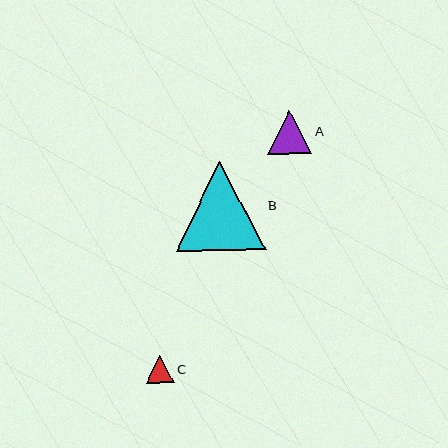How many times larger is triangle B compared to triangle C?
Triangle B is approximately 3.1 times the size of triangle C.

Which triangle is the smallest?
Triangle C is the smallest with a size of approximately 29 pixels.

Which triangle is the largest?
Triangle B is the largest with a size of approximately 90 pixels.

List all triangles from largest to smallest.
From largest to smallest: B, A, C.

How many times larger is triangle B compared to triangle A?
Triangle B is approximately 2.0 times the size of triangle A.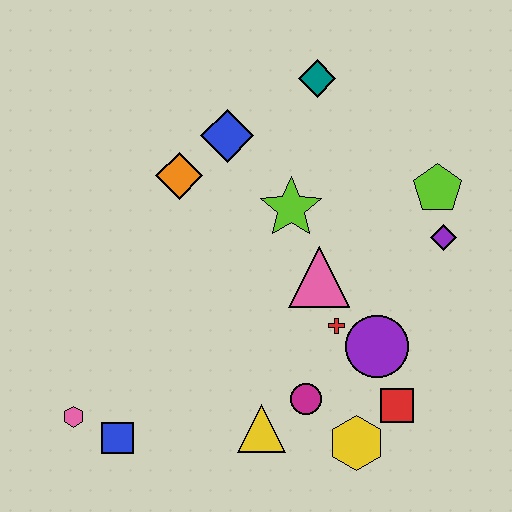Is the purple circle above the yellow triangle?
Yes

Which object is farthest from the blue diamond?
The yellow hexagon is farthest from the blue diamond.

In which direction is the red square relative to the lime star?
The red square is below the lime star.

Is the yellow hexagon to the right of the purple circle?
No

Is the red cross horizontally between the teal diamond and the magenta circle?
No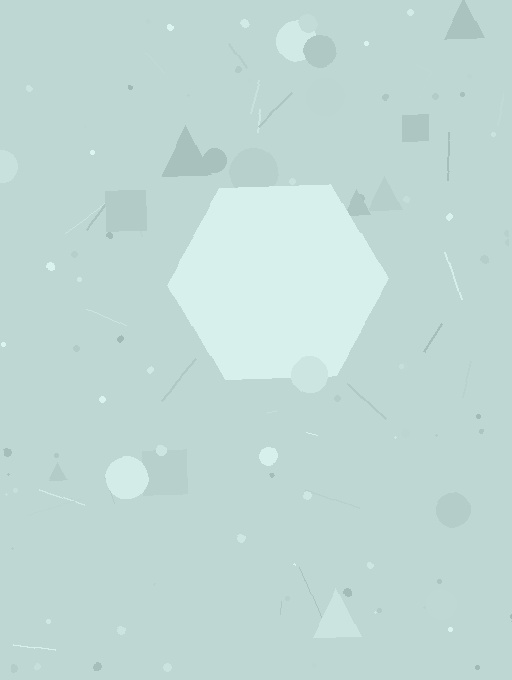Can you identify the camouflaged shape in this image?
The camouflaged shape is a hexagon.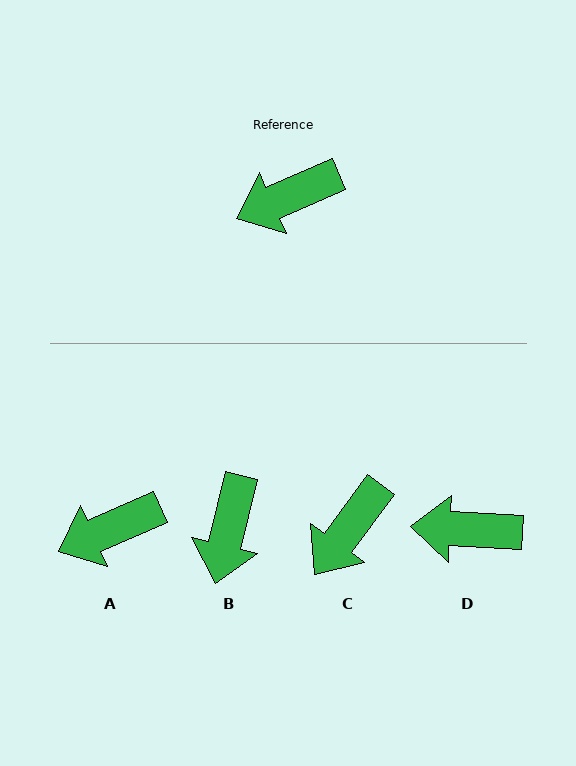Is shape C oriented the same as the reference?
No, it is off by about 30 degrees.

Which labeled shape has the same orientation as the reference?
A.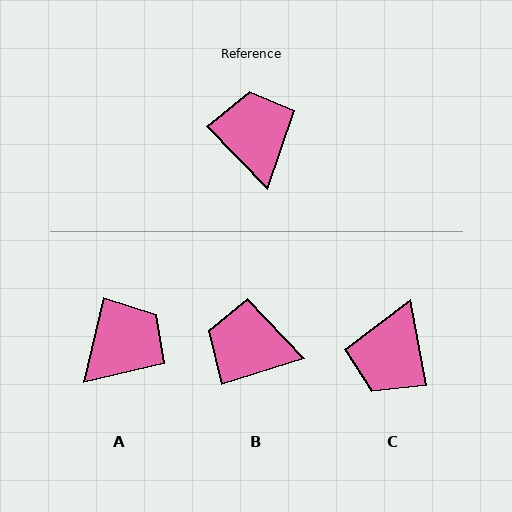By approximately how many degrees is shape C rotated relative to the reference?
Approximately 146 degrees counter-clockwise.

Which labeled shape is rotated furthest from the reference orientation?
C, about 146 degrees away.